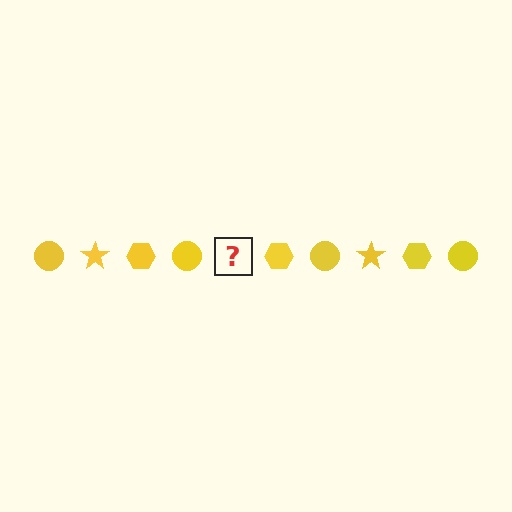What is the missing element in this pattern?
The missing element is a yellow star.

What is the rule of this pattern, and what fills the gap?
The rule is that the pattern cycles through circle, star, hexagon shapes in yellow. The gap should be filled with a yellow star.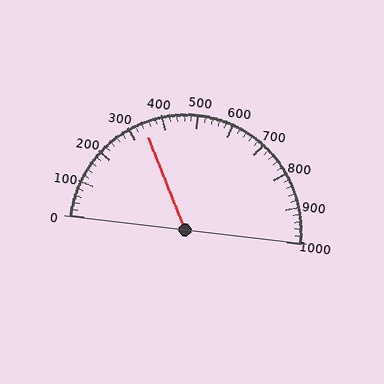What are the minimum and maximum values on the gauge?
The gauge ranges from 0 to 1000.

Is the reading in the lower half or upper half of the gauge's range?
The reading is in the lower half of the range (0 to 1000).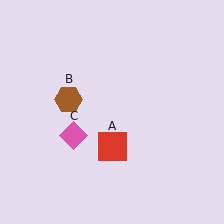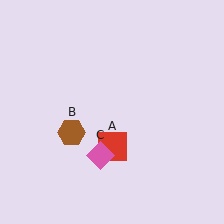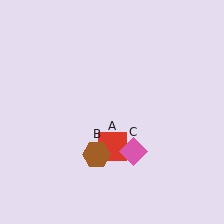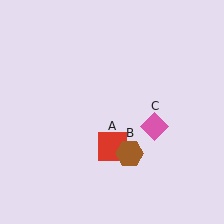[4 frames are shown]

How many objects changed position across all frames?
2 objects changed position: brown hexagon (object B), pink diamond (object C).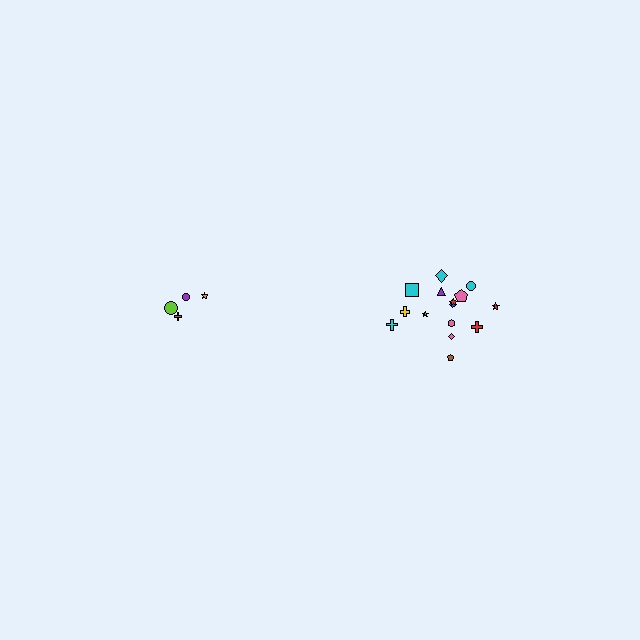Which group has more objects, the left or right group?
The right group.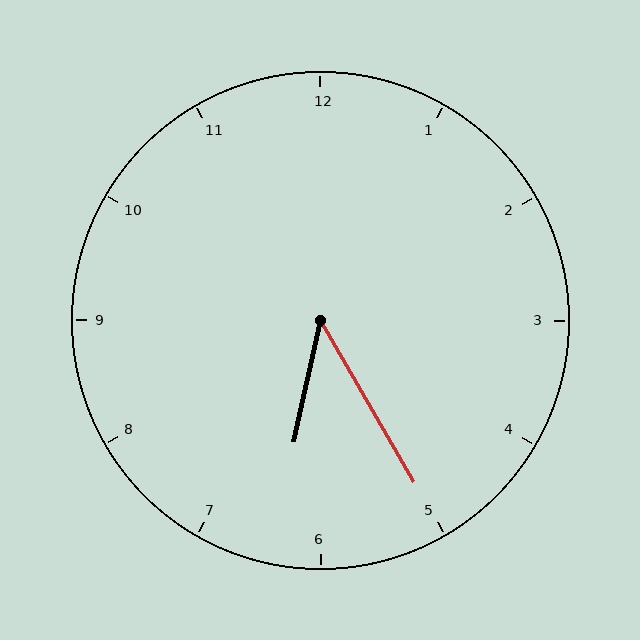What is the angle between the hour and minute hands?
Approximately 42 degrees.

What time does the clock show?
6:25.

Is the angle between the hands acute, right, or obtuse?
It is acute.